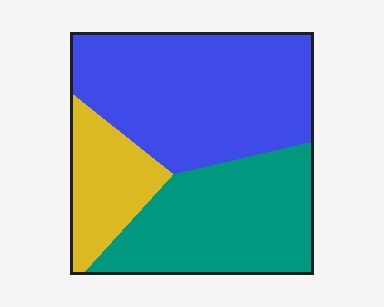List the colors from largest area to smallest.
From largest to smallest: blue, teal, yellow.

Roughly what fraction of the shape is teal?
Teal covers around 35% of the shape.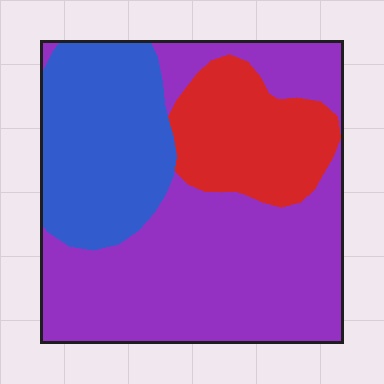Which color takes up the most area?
Purple, at roughly 55%.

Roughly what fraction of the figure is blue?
Blue takes up between a sixth and a third of the figure.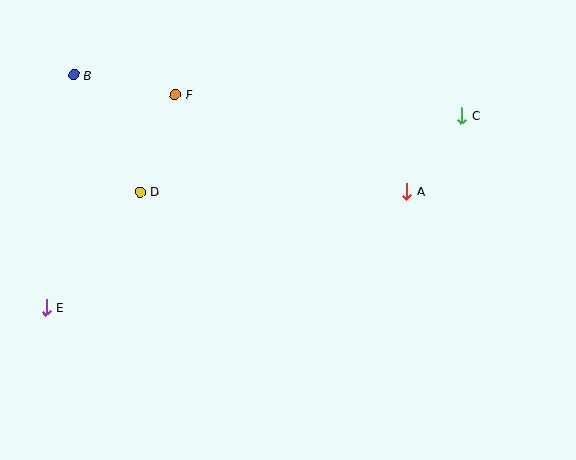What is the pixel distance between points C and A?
The distance between C and A is 93 pixels.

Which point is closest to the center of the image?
Point A at (407, 191) is closest to the center.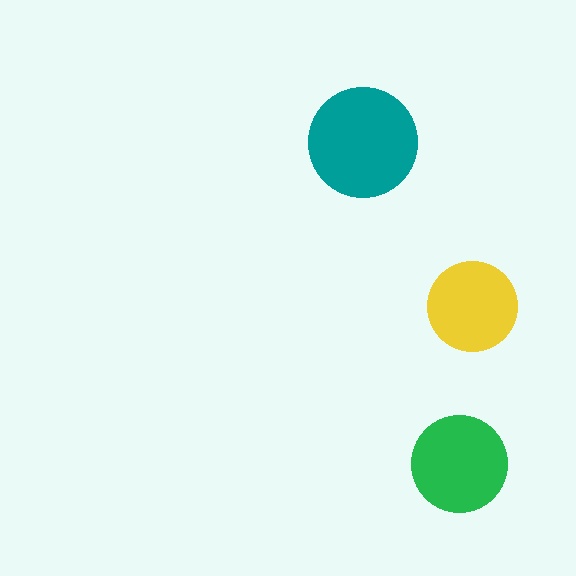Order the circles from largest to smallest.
the teal one, the green one, the yellow one.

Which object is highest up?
The teal circle is topmost.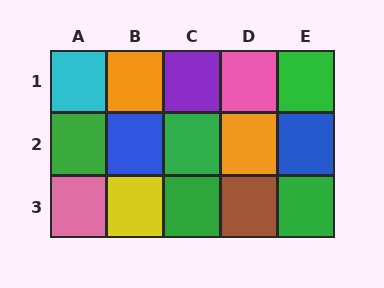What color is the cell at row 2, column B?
Blue.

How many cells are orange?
2 cells are orange.